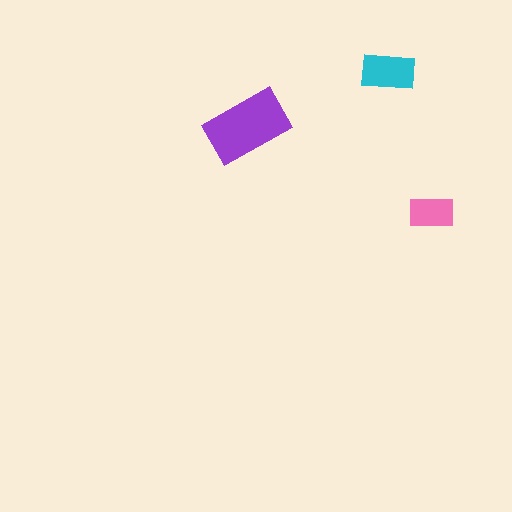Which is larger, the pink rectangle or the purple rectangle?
The purple one.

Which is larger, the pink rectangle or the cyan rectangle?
The cyan one.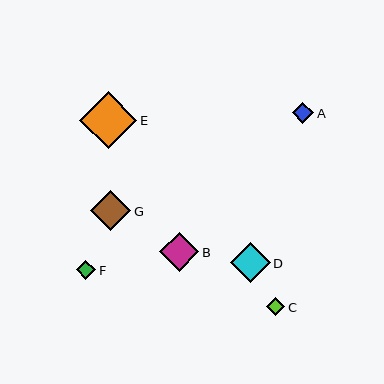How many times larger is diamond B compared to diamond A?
Diamond B is approximately 1.8 times the size of diamond A.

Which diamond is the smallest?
Diamond C is the smallest with a size of approximately 18 pixels.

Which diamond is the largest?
Diamond E is the largest with a size of approximately 57 pixels.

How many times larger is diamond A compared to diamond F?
Diamond A is approximately 1.1 times the size of diamond F.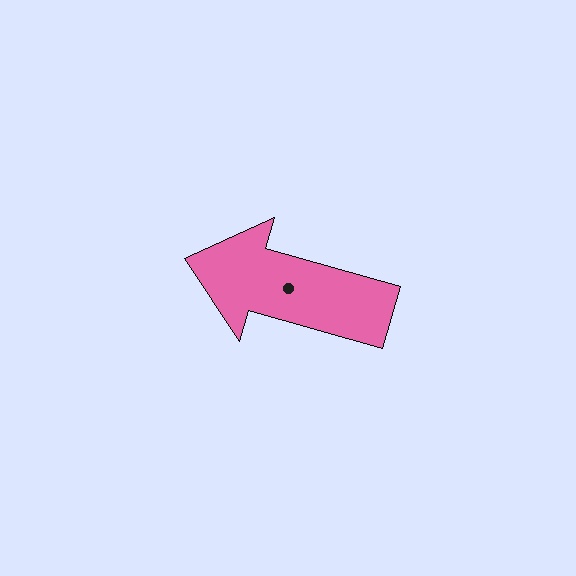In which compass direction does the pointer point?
West.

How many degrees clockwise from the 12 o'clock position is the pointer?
Approximately 286 degrees.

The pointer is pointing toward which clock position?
Roughly 10 o'clock.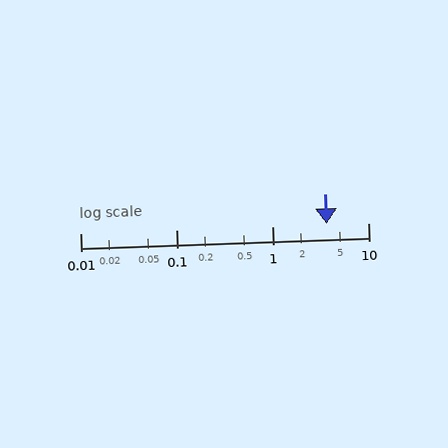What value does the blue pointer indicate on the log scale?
The pointer indicates approximately 3.7.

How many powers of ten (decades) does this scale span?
The scale spans 3 decades, from 0.01 to 10.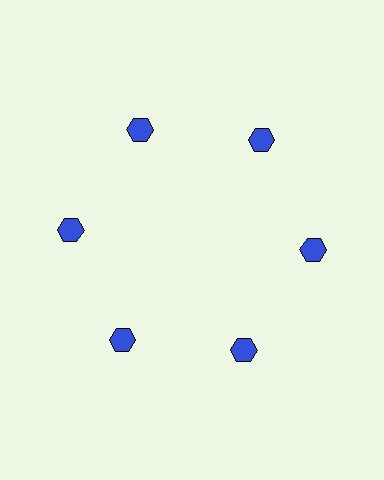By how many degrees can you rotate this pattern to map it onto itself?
The pattern maps onto itself every 60 degrees of rotation.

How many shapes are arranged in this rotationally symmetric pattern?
There are 6 shapes, arranged in 6 groups of 1.